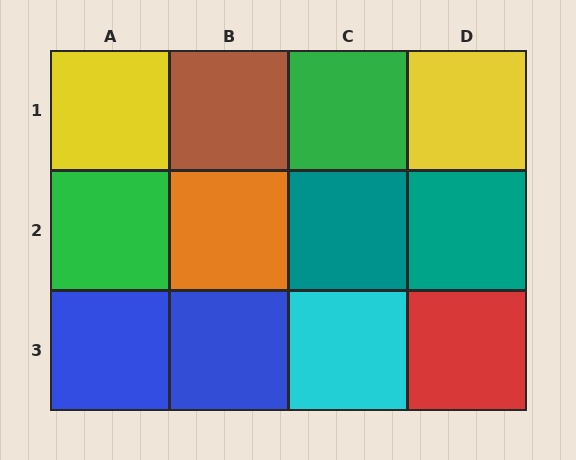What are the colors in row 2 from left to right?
Green, orange, teal, teal.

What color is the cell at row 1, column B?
Brown.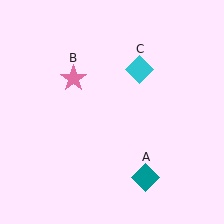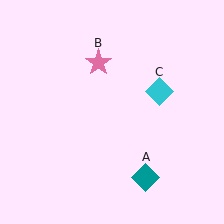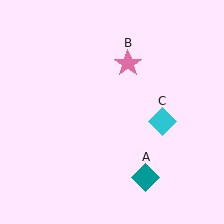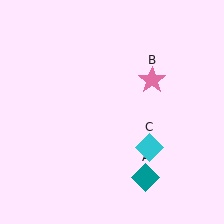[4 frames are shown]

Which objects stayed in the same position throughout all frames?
Teal diamond (object A) remained stationary.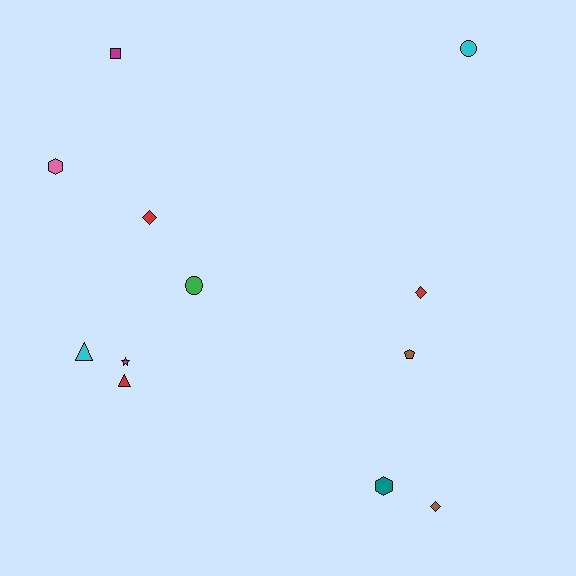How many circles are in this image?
There are 2 circles.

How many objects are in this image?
There are 12 objects.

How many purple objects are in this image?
There are no purple objects.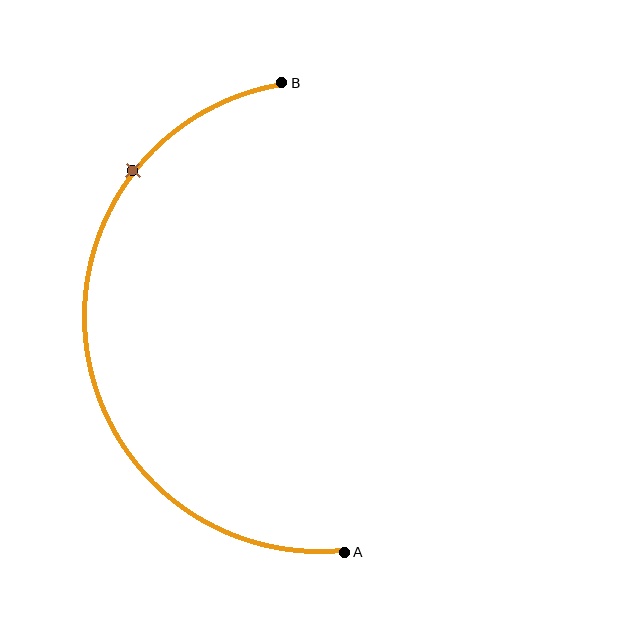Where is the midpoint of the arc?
The arc midpoint is the point on the curve farthest from the straight line joining A and B. It sits to the left of that line.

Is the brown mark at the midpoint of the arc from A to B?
No. The brown mark lies on the arc but is closer to endpoint B. The arc midpoint would be at the point on the curve equidistant along the arc from both A and B.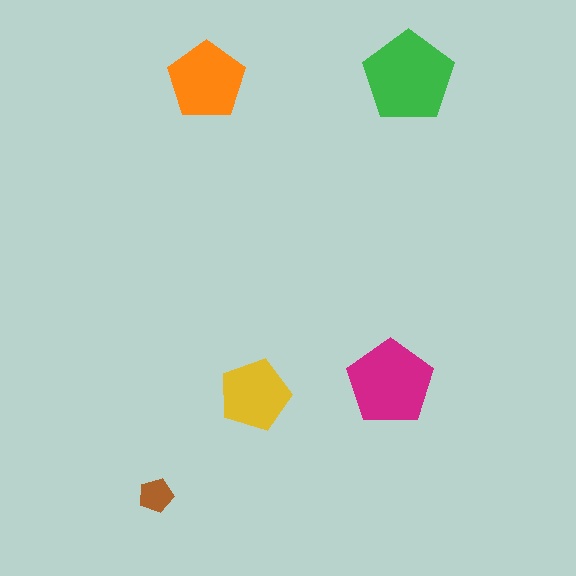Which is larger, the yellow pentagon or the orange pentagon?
The orange one.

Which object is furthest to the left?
The brown pentagon is leftmost.